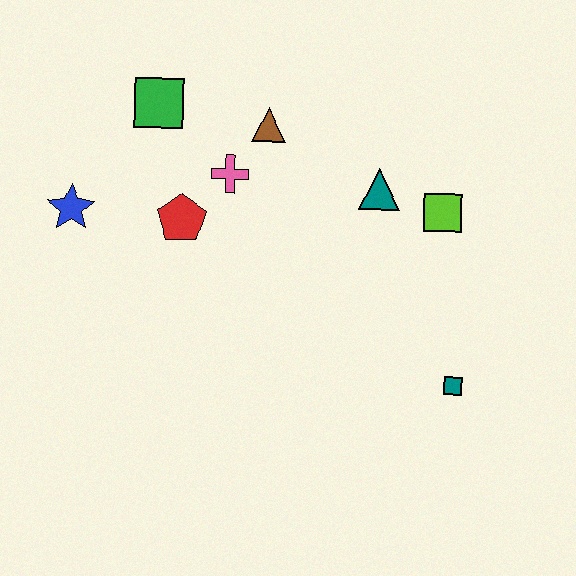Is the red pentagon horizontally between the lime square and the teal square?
No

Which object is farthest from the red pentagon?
The teal square is farthest from the red pentagon.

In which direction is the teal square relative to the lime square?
The teal square is below the lime square.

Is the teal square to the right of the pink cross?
Yes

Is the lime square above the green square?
No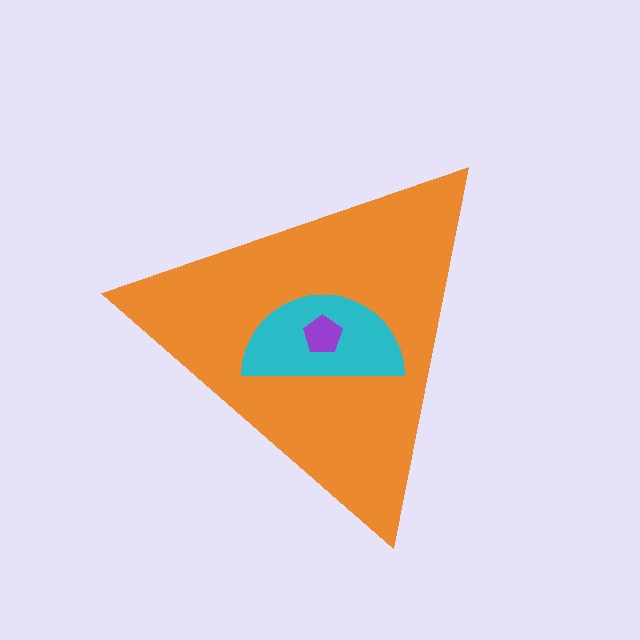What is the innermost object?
The purple pentagon.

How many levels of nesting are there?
3.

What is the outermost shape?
The orange triangle.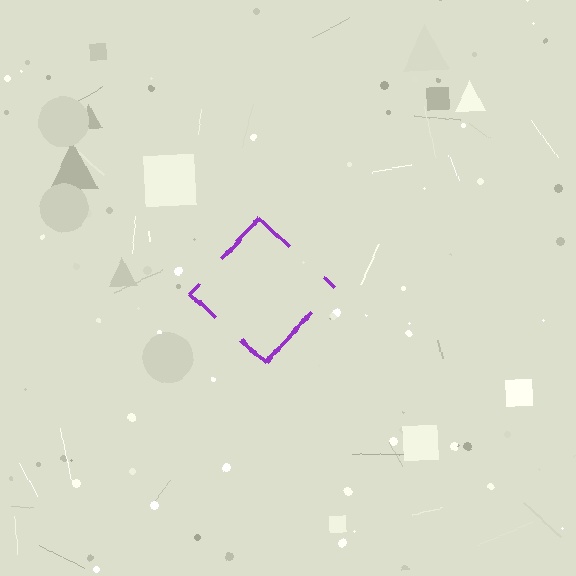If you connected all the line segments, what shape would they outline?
They would outline a diamond.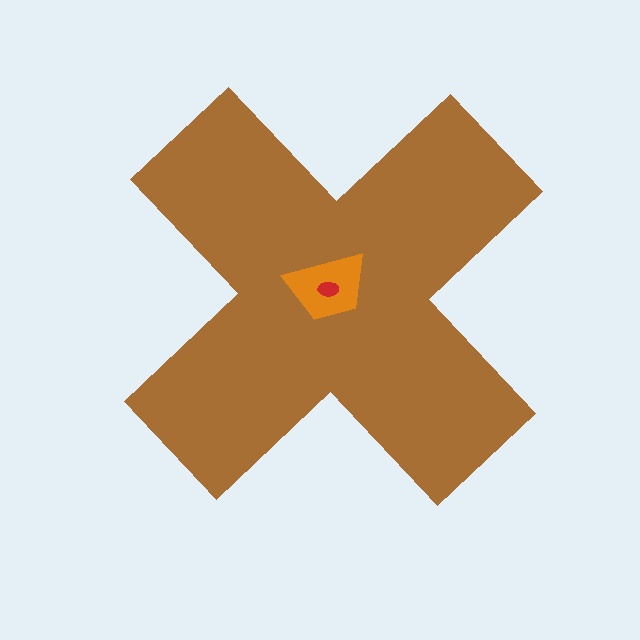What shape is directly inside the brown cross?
The orange trapezoid.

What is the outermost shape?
The brown cross.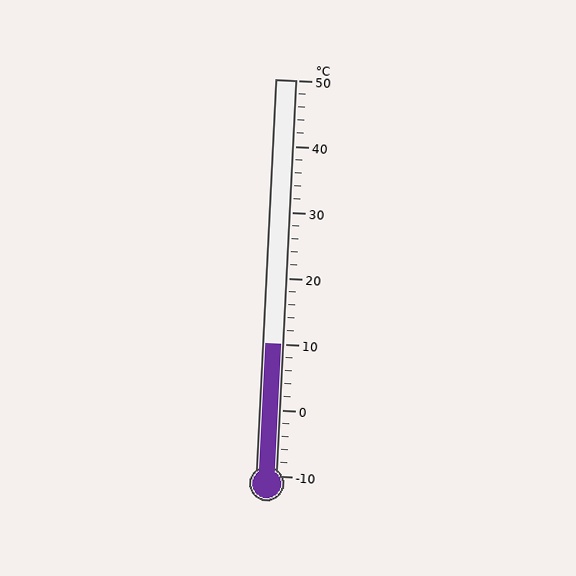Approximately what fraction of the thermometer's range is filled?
The thermometer is filled to approximately 35% of its range.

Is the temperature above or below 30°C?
The temperature is below 30°C.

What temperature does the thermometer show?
The thermometer shows approximately 10°C.